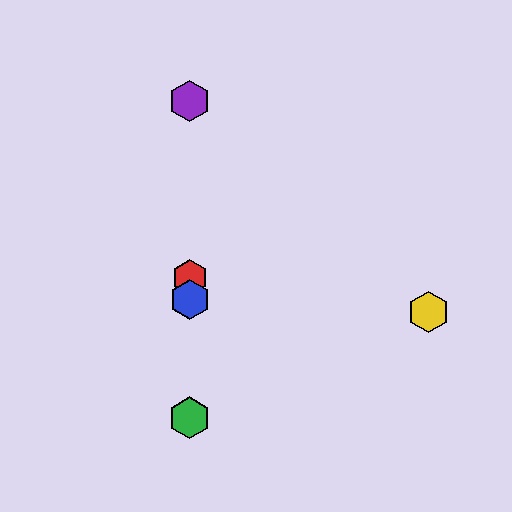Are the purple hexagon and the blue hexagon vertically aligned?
Yes, both are at x≈190.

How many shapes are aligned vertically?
4 shapes (the red hexagon, the blue hexagon, the green hexagon, the purple hexagon) are aligned vertically.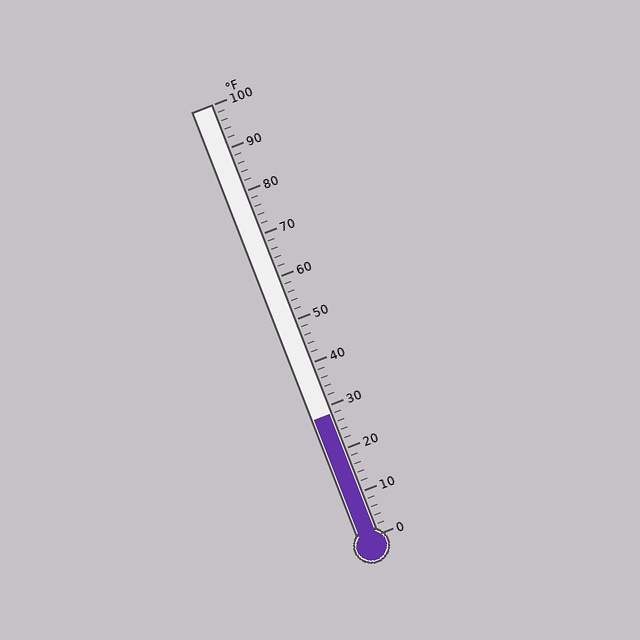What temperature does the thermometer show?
The thermometer shows approximately 28°F.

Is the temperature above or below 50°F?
The temperature is below 50°F.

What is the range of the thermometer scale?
The thermometer scale ranges from 0°F to 100°F.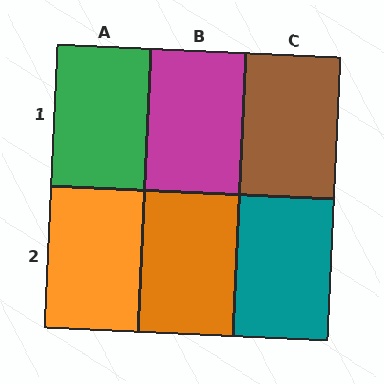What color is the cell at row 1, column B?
Magenta.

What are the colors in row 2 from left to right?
Orange, orange, teal.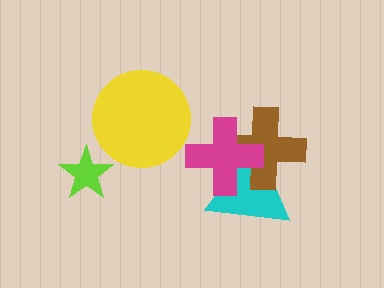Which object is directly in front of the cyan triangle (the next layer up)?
The brown cross is directly in front of the cyan triangle.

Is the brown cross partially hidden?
Yes, it is partially covered by another shape.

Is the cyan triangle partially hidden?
Yes, it is partially covered by another shape.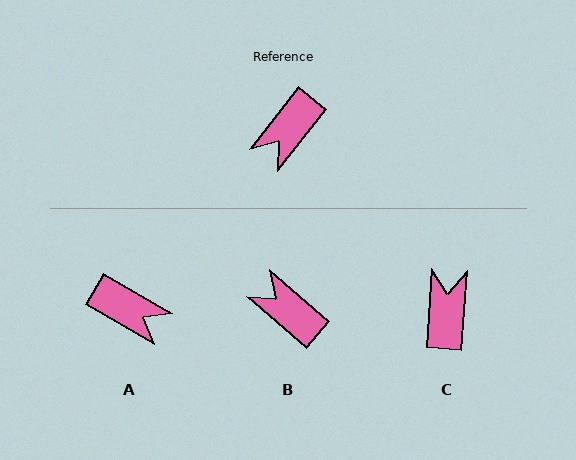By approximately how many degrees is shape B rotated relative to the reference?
Approximately 92 degrees clockwise.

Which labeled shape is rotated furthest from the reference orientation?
C, about 145 degrees away.